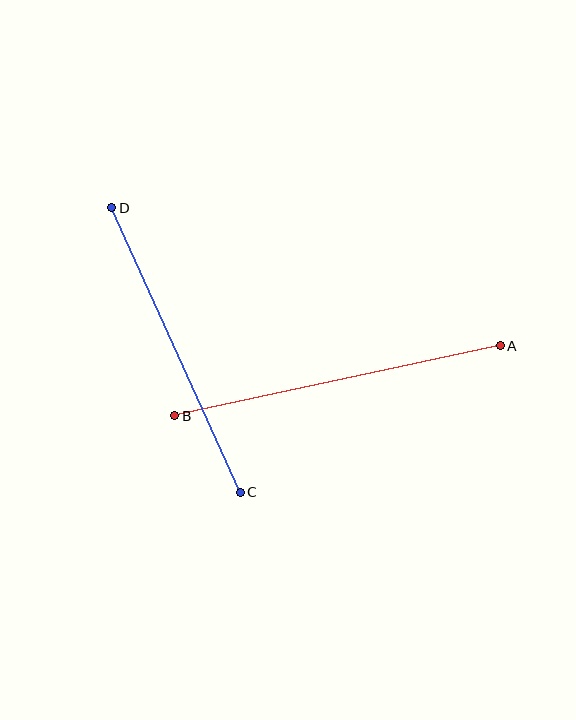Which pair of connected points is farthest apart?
Points A and B are farthest apart.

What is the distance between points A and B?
The distance is approximately 333 pixels.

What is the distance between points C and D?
The distance is approximately 312 pixels.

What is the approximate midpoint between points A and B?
The midpoint is at approximately (337, 381) pixels.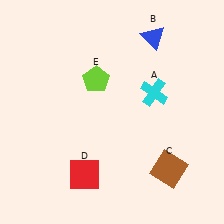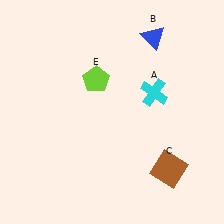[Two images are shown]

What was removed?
The red square (D) was removed in Image 2.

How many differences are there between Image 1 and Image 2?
There is 1 difference between the two images.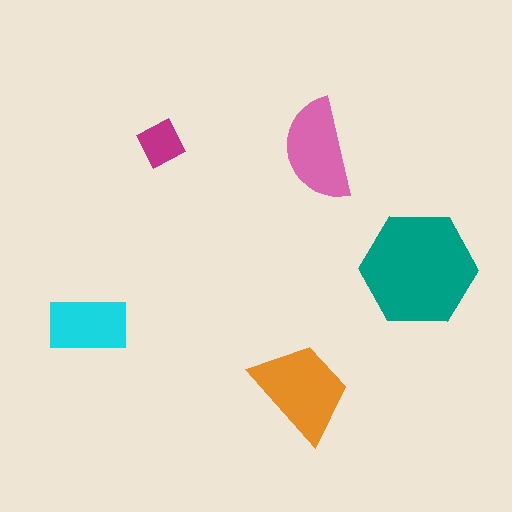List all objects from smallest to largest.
The magenta diamond, the cyan rectangle, the pink semicircle, the orange trapezoid, the teal hexagon.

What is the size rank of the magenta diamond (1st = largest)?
5th.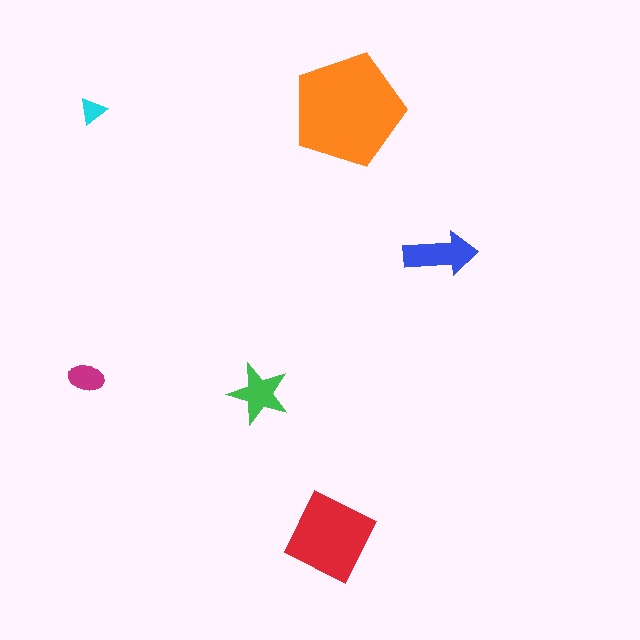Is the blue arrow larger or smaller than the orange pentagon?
Smaller.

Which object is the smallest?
The cyan triangle.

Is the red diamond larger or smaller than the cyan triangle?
Larger.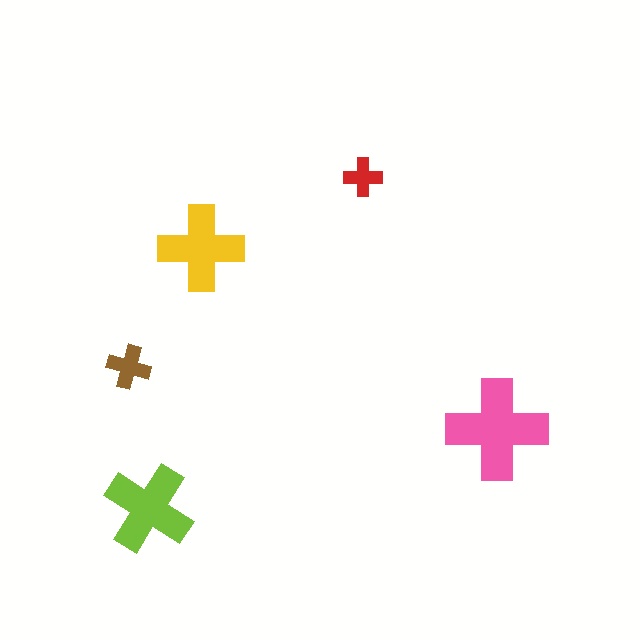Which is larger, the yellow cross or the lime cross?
The lime one.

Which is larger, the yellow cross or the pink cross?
The pink one.